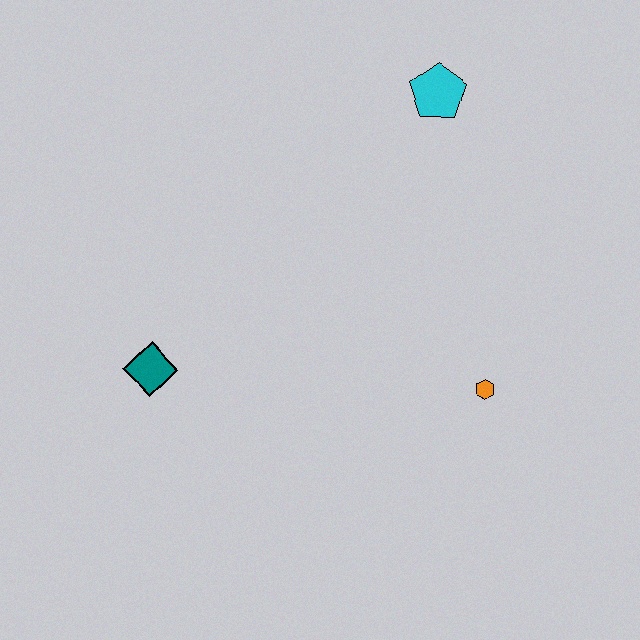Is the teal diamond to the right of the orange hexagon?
No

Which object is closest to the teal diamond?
The orange hexagon is closest to the teal diamond.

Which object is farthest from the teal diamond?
The cyan pentagon is farthest from the teal diamond.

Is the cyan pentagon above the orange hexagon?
Yes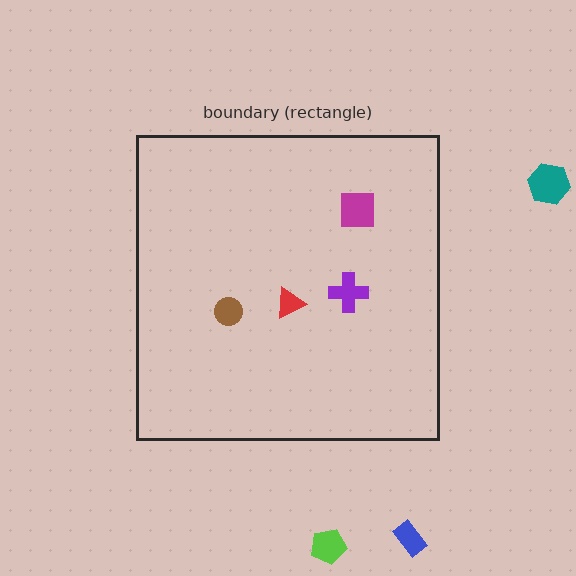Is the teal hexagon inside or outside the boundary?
Outside.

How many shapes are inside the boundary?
4 inside, 3 outside.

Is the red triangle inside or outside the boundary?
Inside.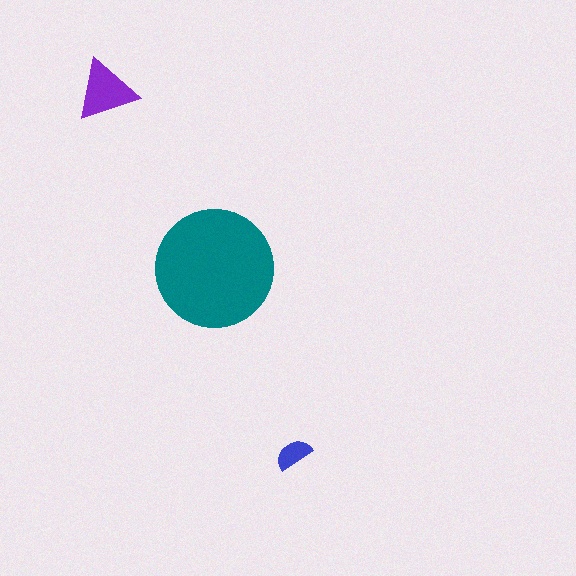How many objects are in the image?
There are 3 objects in the image.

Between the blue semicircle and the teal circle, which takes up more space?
The teal circle.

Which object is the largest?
The teal circle.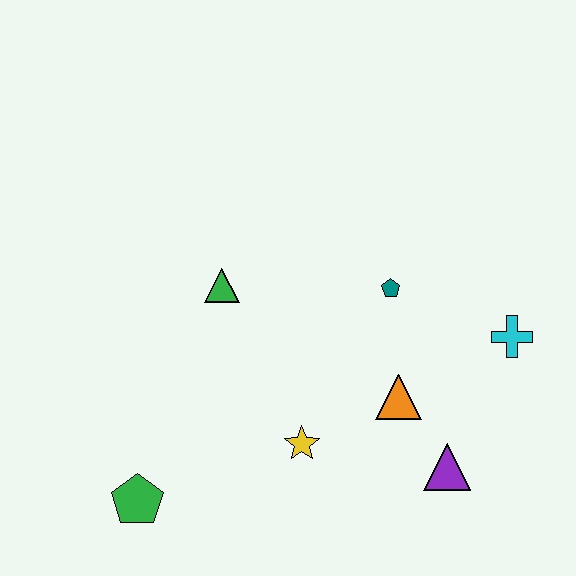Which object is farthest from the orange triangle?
The green pentagon is farthest from the orange triangle.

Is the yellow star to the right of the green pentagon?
Yes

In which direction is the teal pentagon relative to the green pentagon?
The teal pentagon is to the right of the green pentagon.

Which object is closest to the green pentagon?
The yellow star is closest to the green pentagon.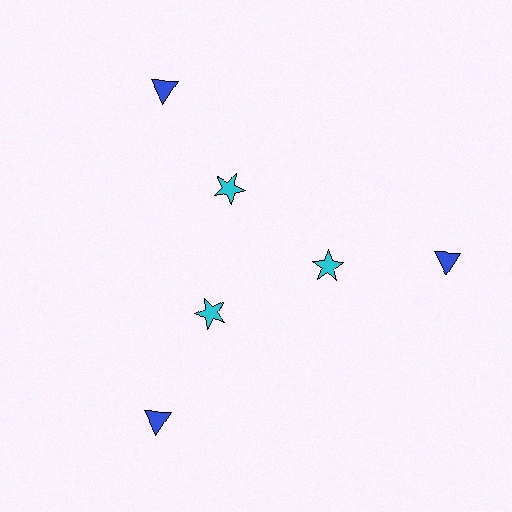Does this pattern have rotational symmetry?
Yes, this pattern has 3-fold rotational symmetry. It looks the same after rotating 120 degrees around the center.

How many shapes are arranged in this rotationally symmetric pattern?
There are 6 shapes, arranged in 3 groups of 2.